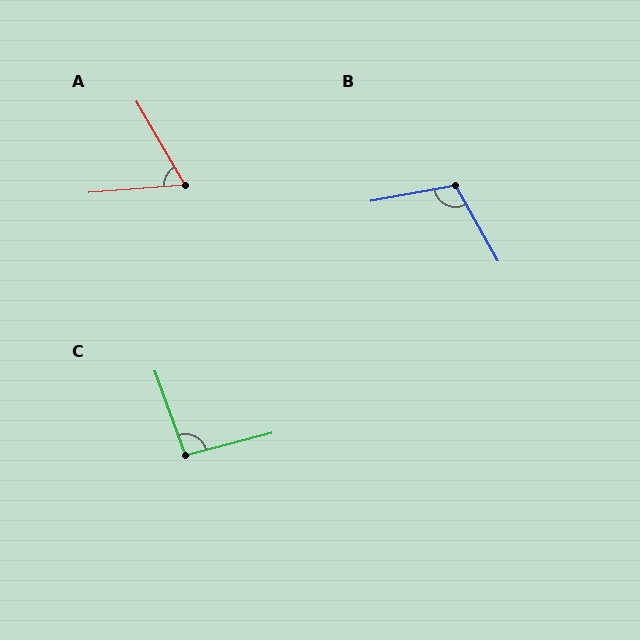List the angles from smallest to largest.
A (64°), C (95°), B (109°).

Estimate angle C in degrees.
Approximately 95 degrees.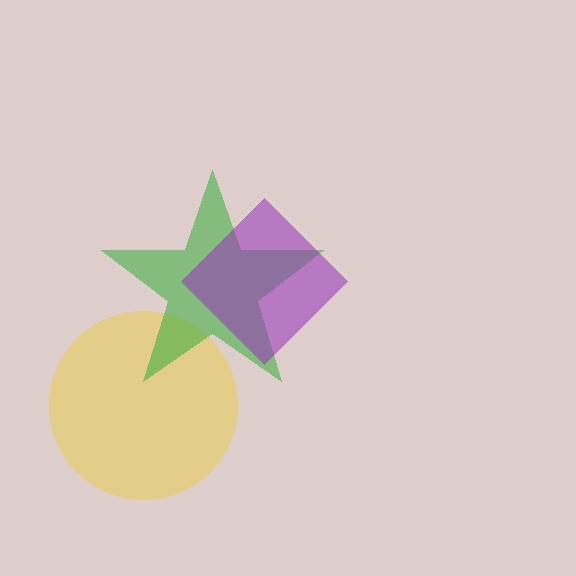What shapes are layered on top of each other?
The layered shapes are: a yellow circle, a green star, a purple diamond.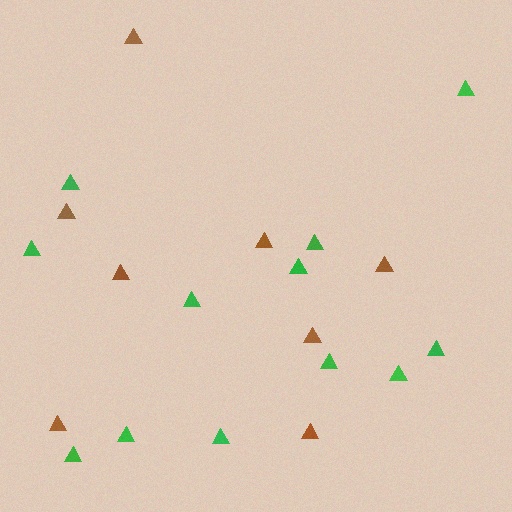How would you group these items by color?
There are 2 groups: one group of brown triangles (8) and one group of green triangles (12).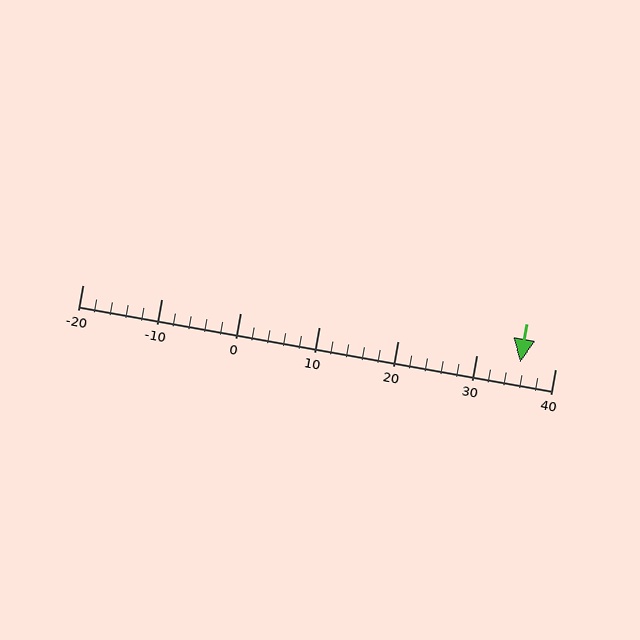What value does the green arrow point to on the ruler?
The green arrow points to approximately 36.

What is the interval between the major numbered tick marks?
The major tick marks are spaced 10 units apart.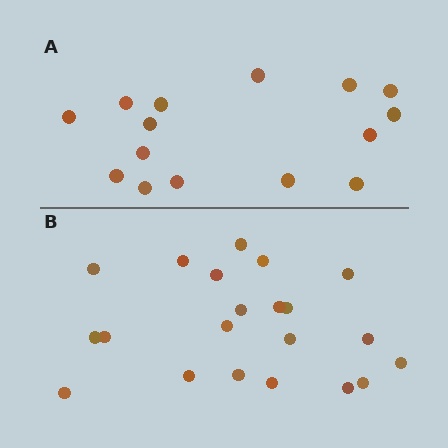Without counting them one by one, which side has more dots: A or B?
Region B (the bottom region) has more dots.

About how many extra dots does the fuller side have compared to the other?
Region B has about 6 more dots than region A.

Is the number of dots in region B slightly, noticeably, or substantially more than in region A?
Region B has noticeably more, but not dramatically so. The ratio is roughly 1.4 to 1.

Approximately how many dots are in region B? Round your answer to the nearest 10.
About 20 dots. (The exact count is 21, which rounds to 20.)